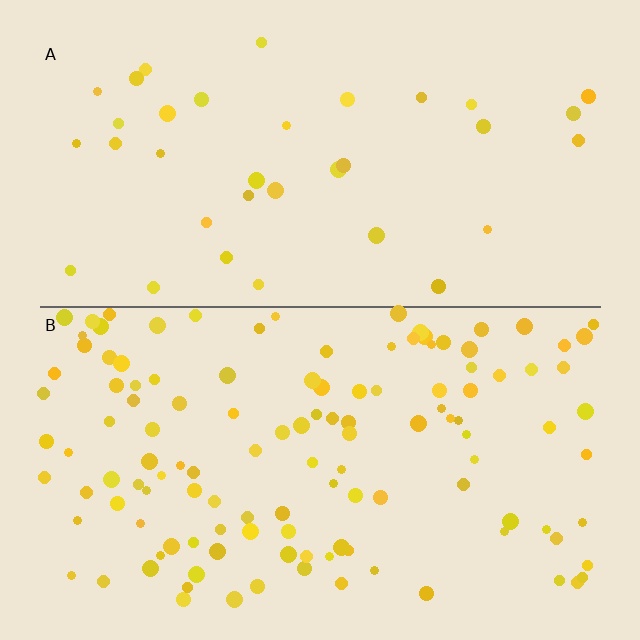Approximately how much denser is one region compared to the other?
Approximately 3.5× — region B over region A.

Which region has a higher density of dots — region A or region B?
B (the bottom).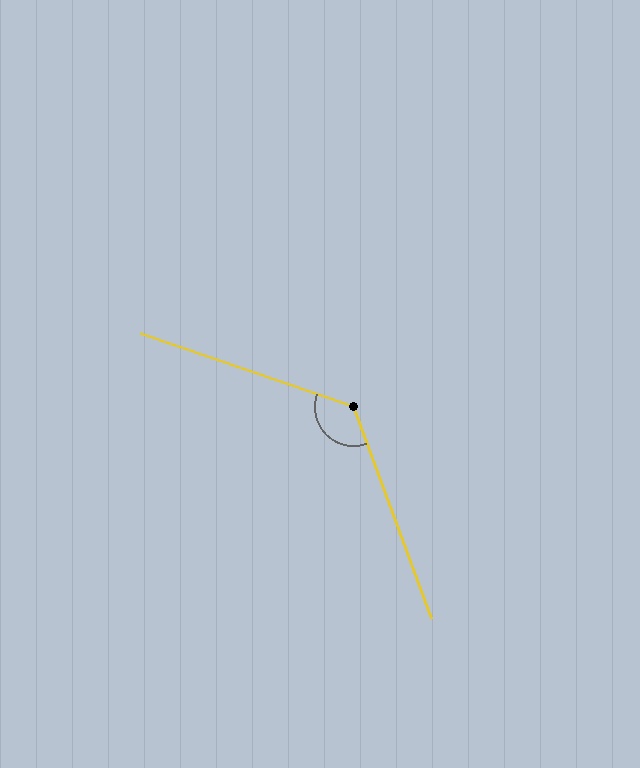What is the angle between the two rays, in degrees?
Approximately 129 degrees.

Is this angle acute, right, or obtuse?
It is obtuse.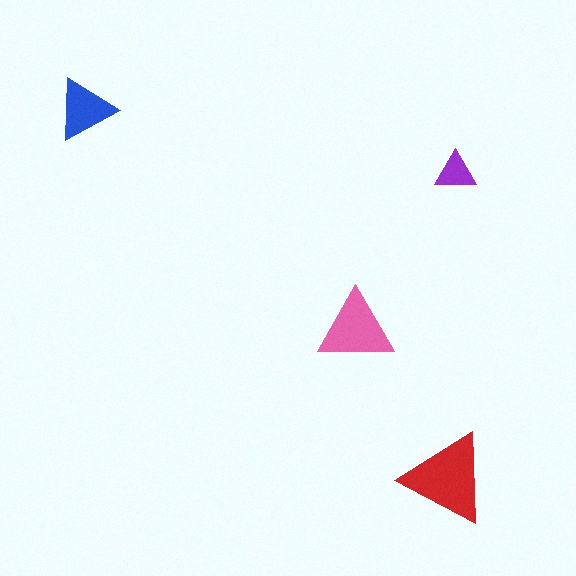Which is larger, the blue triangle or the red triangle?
The red one.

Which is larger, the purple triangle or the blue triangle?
The blue one.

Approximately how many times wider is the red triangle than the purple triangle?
About 2 times wider.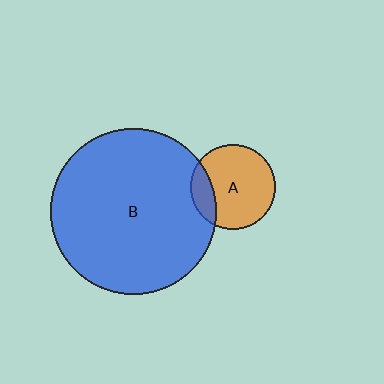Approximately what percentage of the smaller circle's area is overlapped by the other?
Approximately 20%.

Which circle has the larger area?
Circle B (blue).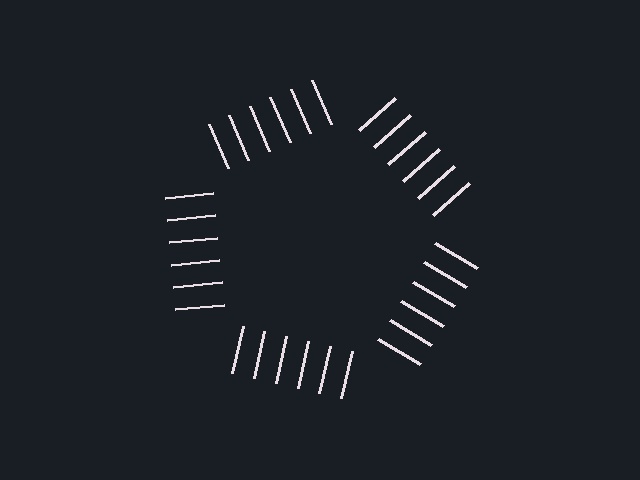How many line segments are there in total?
30 — 6 along each of the 5 edges.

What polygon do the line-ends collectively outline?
An illusory pentagon — the line segments terminate on its edges but no continuous stroke is drawn.